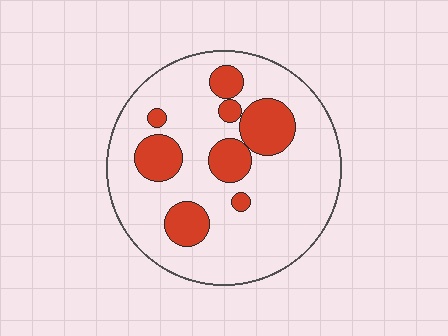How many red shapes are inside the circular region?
8.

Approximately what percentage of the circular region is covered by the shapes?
Approximately 20%.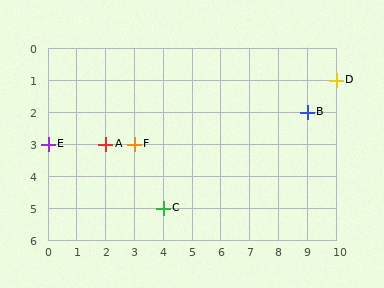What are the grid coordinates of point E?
Point E is at grid coordinates (0, 3).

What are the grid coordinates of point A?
Point A is at grid coordinates (2, 3).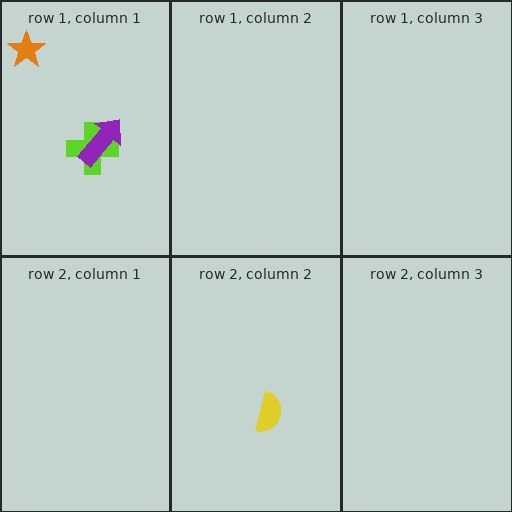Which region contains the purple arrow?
The row 1, column 1 region.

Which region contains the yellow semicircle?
The row 2, column 2 region.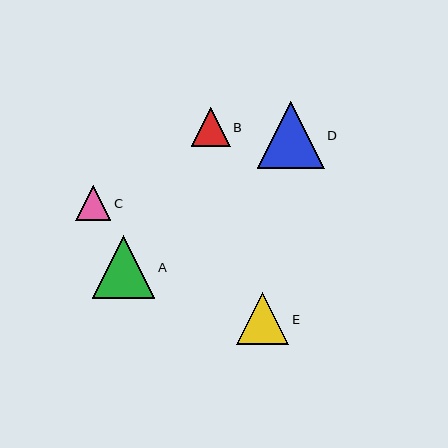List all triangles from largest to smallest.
From largest to smallest: D, A, E, B, C.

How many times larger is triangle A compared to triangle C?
Triangle A is approximately 1.8 times the size of triangle C.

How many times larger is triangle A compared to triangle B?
Triangle A is approximately 1.6 times the size of triangle B.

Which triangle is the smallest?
Triangle C is the smallest with a size of approximately 35 pixels.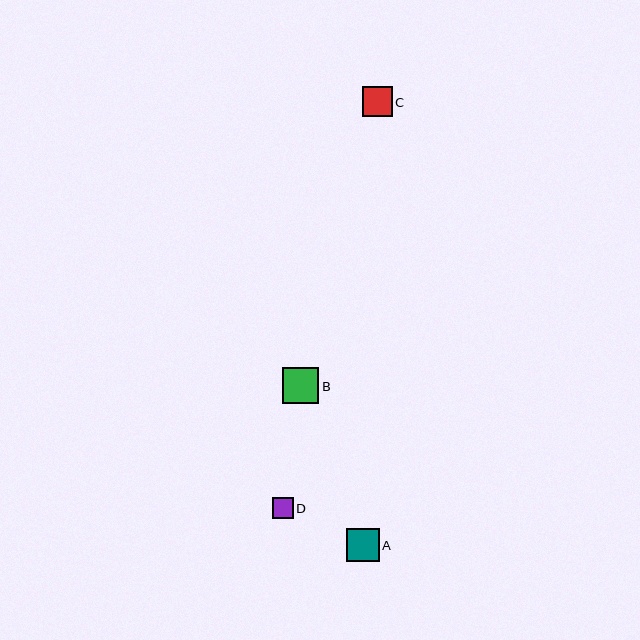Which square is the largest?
Square B is the largest with a size of approximately 36 pixels.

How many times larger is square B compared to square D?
Square B is approximately 1.7 times the size of square D.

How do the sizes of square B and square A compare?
Square B and square A are approximately the same size.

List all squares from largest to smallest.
From largest to smallest: B, A, C, D.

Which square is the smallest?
Square D is the smallest with a size of approximately 21 pixels.